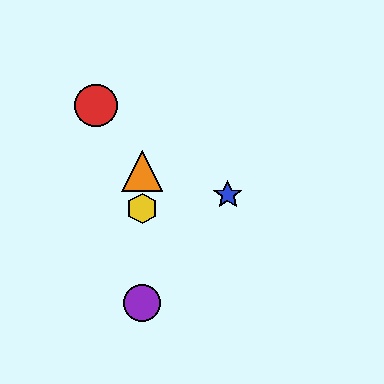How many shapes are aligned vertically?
4 shapes (the green hexagon, the yellow hexagon, the purple circle, the orange triangle) are aligned vertically.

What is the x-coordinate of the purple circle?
The purple circle is at x≈142.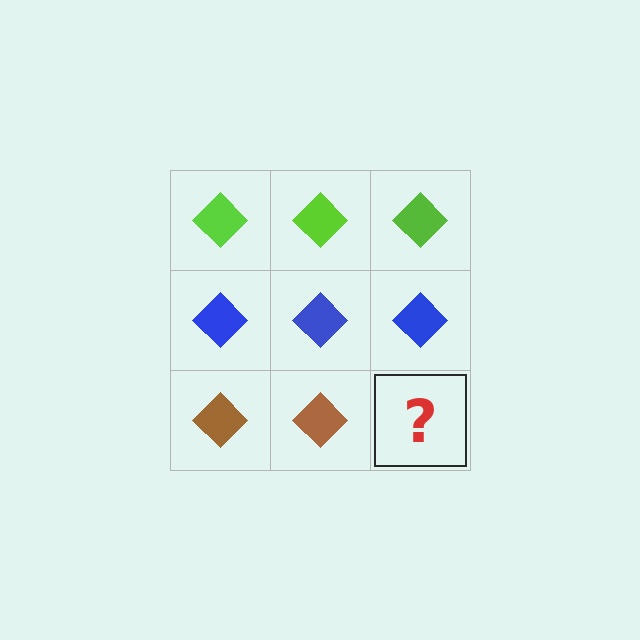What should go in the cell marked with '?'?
The missing cell should contain a brown diamond.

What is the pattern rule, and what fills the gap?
The rule is that each row has a consistent color. The gap should be filled with a brown diamond.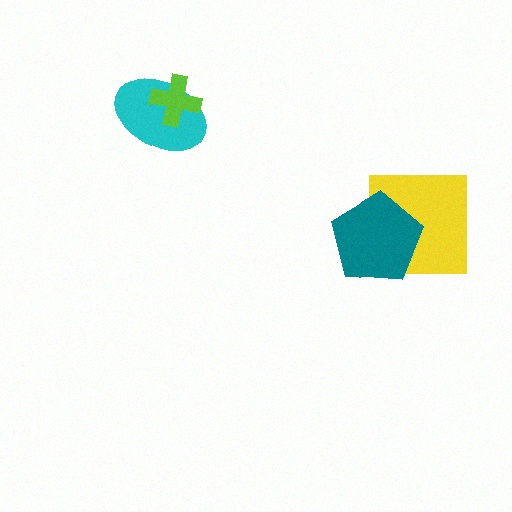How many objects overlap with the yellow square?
1 object overlaps with the yellow square.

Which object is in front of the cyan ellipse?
The lime cross is in front of the cyan ellipse.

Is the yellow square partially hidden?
Yes, it is partially covered by another shape.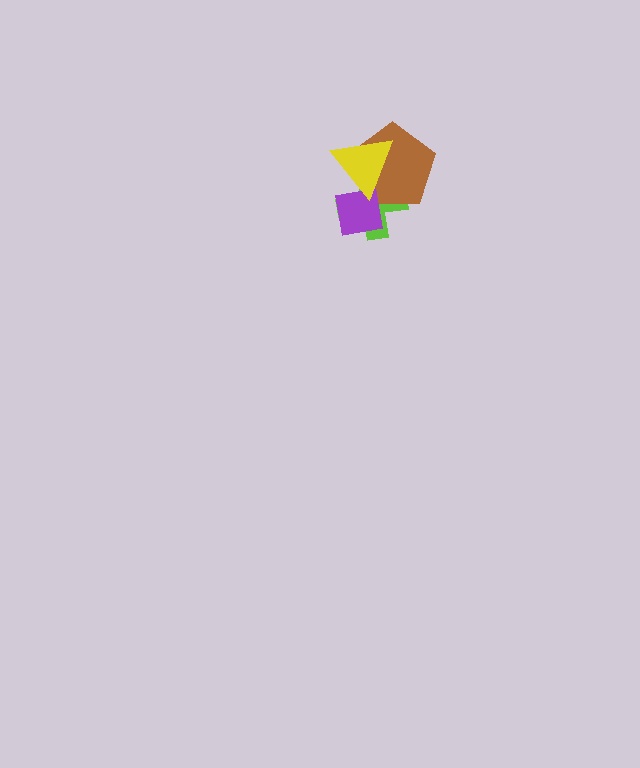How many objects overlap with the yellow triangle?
3 objects overlap with the yellow triangle.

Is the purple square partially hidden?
Yes, it is partially covered by another shape.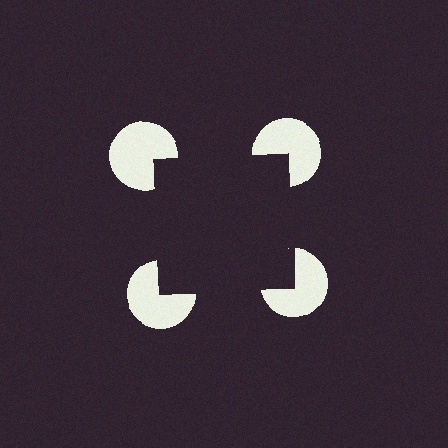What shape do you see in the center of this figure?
An illusory square — its edges are inferred from the aligned wedge cuts in the pac-man discs, not physically drawn.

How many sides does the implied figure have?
4 sides.